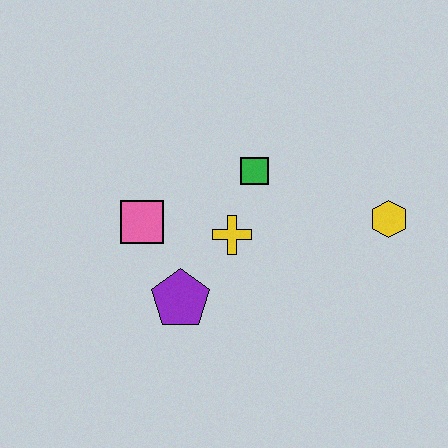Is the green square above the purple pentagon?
Yes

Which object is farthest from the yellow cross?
The yellow hexagon is farthest from the yellow cross.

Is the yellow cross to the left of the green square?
Yes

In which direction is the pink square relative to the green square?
The pink square is to the left of the green square.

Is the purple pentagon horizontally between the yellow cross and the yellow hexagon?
No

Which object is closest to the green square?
The yellow cross is closest to the green square.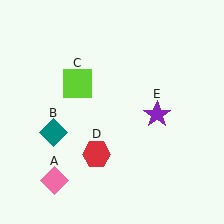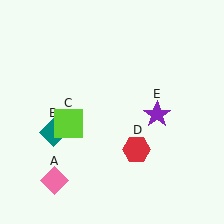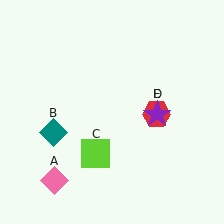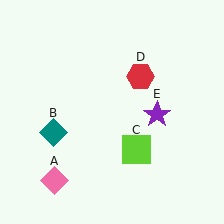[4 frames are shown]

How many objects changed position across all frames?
2 objects changed position: lime square (object C), red hexagon (object D).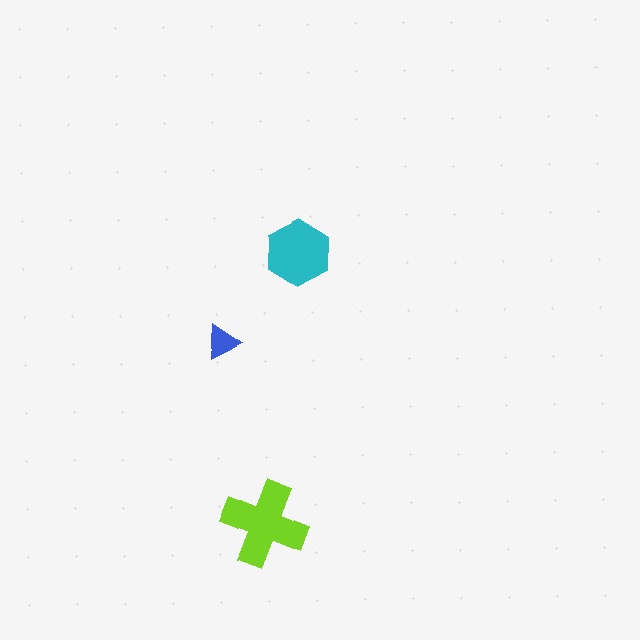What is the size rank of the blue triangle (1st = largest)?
3rd.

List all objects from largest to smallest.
The lime cross, the cyan hexagon, the blue triangle.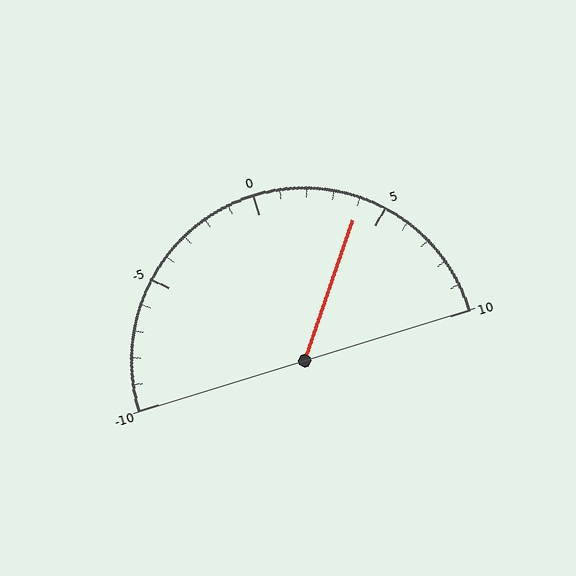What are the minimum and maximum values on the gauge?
The gauge ranges from -10 to 10.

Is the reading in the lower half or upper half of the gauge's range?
The reading is in the upper half of the range (-10 to 10).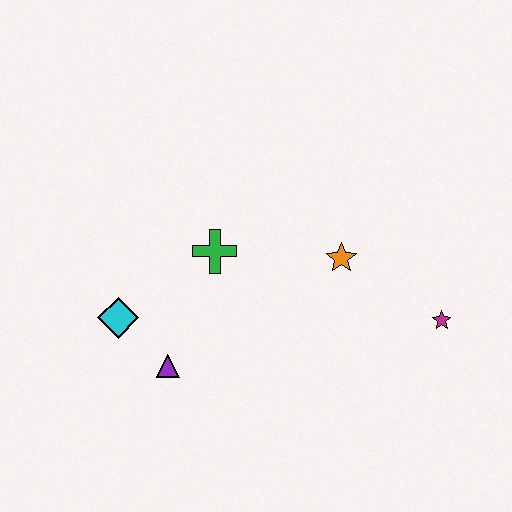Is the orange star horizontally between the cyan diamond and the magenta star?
Yes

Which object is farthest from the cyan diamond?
The magenta star is farthest from the cyan diamond.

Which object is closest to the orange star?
The magenta star is closest to the orange star.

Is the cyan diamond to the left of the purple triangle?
Yes